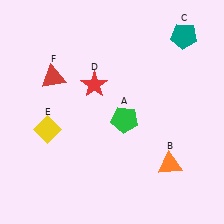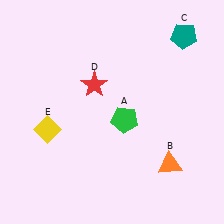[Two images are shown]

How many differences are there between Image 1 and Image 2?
There is 1 difference between the two images.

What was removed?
The red triangle (F) was removed in Image 2.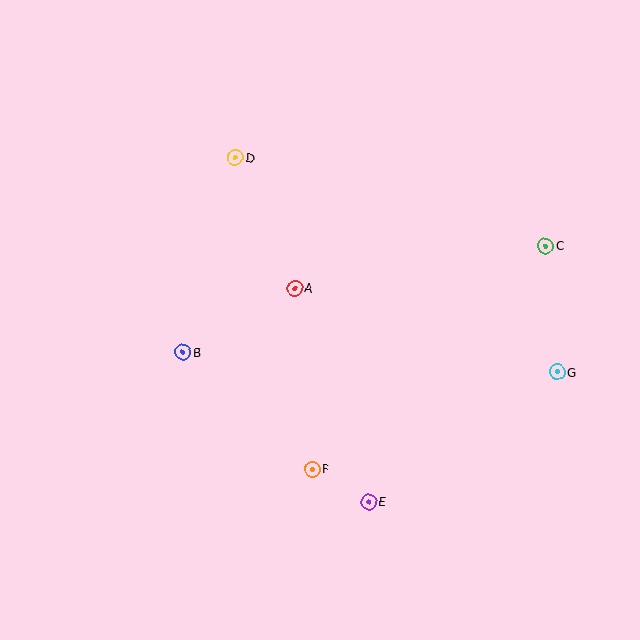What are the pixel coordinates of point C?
Point C is at (545, 246).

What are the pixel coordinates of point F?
Point F is at (312, 469).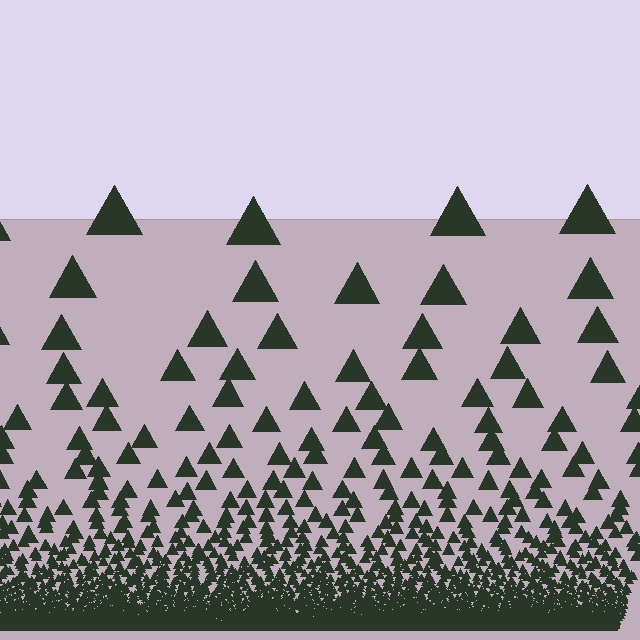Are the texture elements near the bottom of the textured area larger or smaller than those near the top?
Smaller. The gradient is inverted — elements near the bottom are smaller and denser.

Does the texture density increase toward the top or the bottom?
Density increases toward the bottom.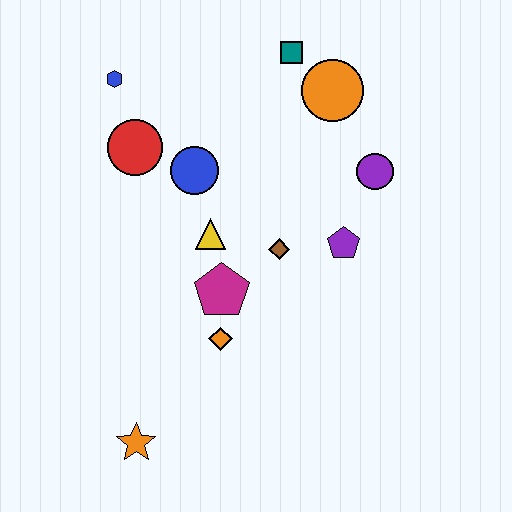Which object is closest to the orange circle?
The teal square is closest to the orange circle.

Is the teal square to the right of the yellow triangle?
Yes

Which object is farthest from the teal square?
The orange star is farthest from the teal square.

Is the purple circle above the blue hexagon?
No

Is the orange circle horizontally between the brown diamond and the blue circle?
No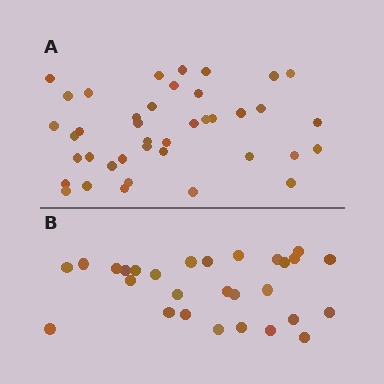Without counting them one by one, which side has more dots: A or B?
Region A (the top region) has more dots.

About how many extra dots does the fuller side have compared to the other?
Region A has roughly 12 or so more dots than region B.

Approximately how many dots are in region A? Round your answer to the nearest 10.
About 40 dots.